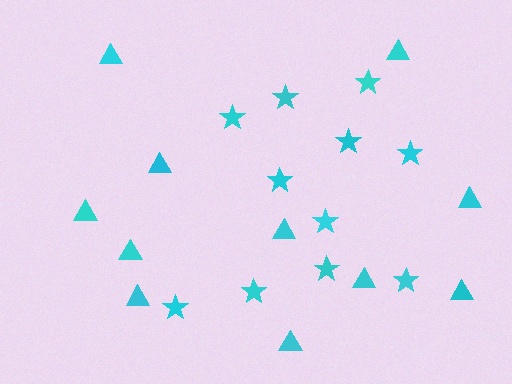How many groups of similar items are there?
There are 2 groups: one group of triangles (11) and one group of stars (11).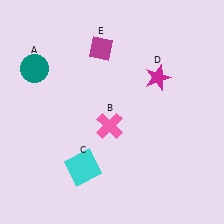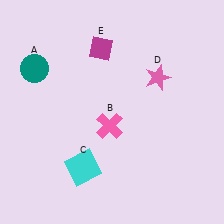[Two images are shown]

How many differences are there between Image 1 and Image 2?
There is 1 difference between the two images.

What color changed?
The star (D) changed from magenta in Image 1 to pink in Image 2.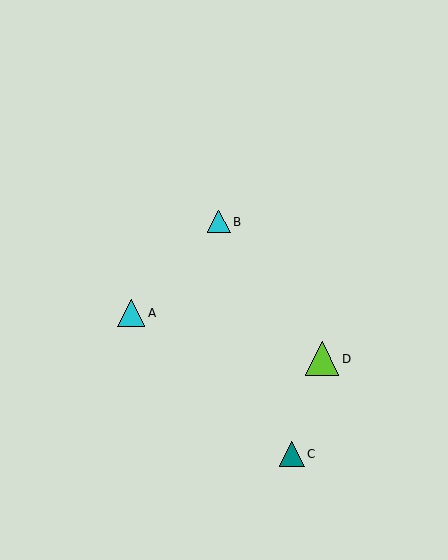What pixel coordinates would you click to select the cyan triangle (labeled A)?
Click at (131, 313) to select the cyan triangle A.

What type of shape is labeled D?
Shape D is a lime triangle.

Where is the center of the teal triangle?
The center of the teal triangle is at (292, 454).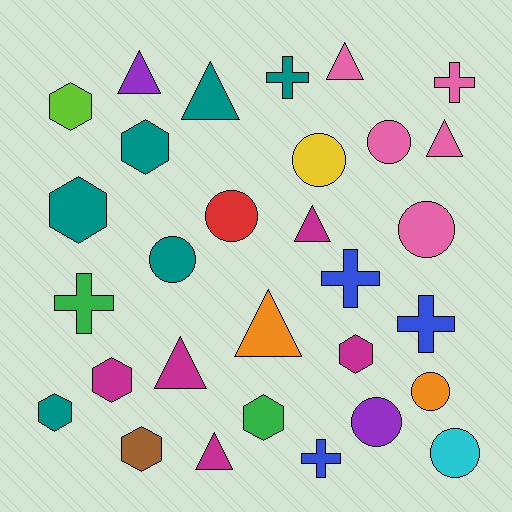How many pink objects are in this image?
There are 5 pink objects.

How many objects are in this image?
There are 30 objects.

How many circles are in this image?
There are 8 circles.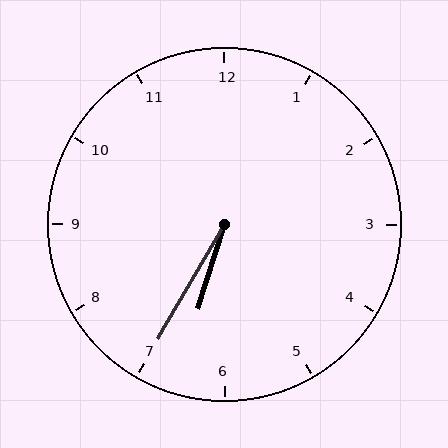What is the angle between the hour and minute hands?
Approximately 12 degrees.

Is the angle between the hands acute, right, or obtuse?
It is acute.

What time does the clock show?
6:35.